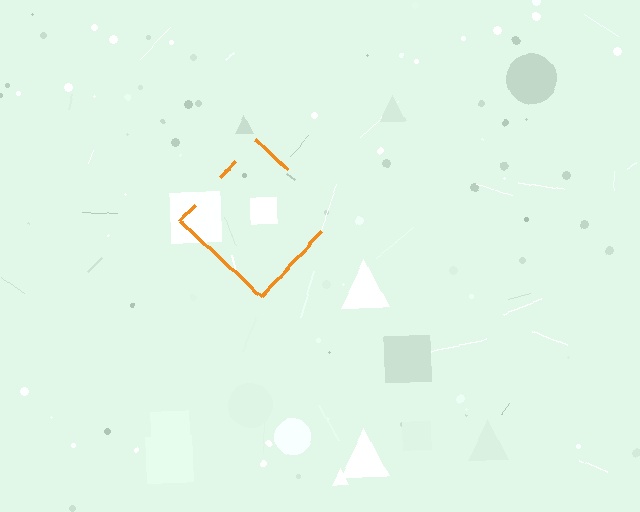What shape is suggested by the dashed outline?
The dashed outline suggests a diamond.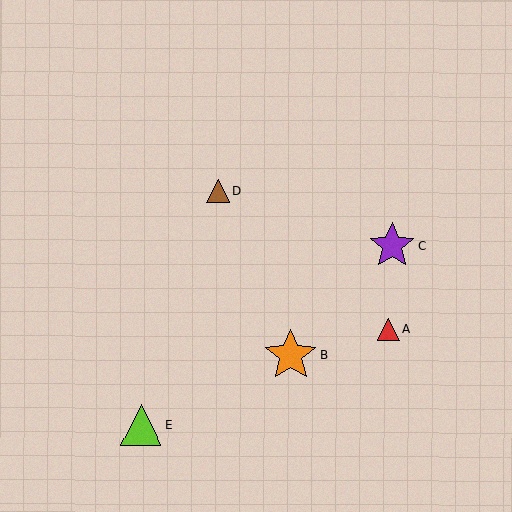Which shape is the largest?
The orange star (labeled B) is the largest.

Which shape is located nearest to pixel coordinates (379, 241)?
The purple star (labeled C) at (392, 246) is nearest to that location.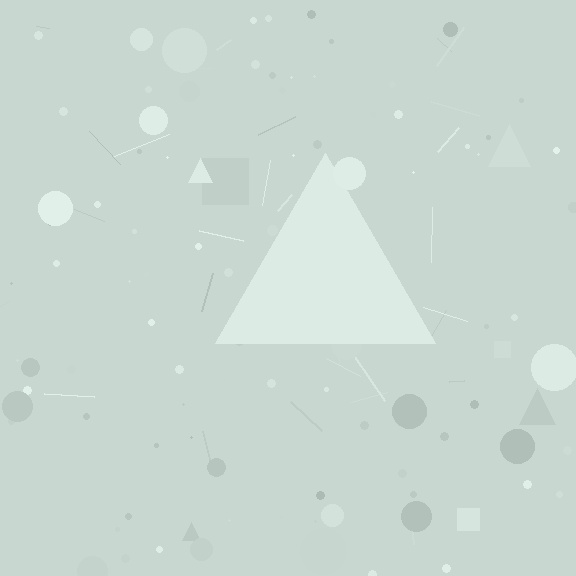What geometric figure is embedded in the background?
A triangle is embedded in the background.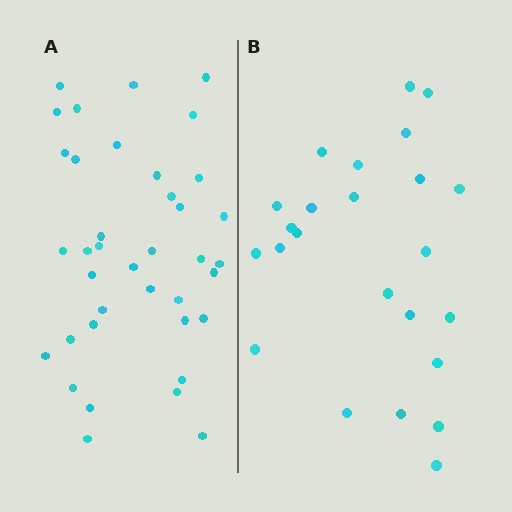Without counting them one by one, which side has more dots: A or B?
Region A (the left region) has more dots.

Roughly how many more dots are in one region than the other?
Region A has approximately 15 more dots than region B.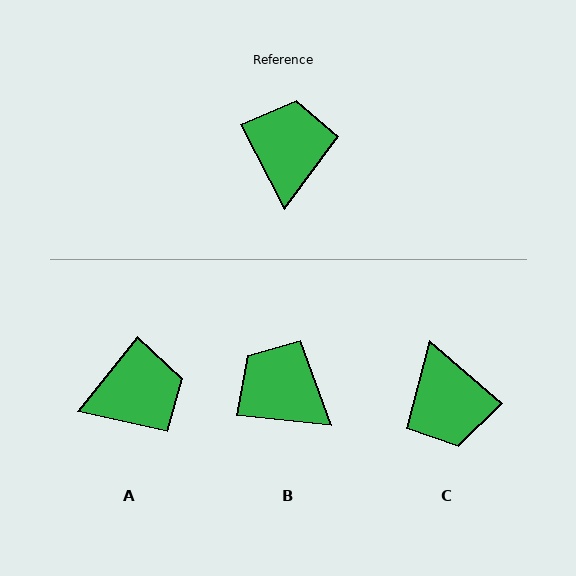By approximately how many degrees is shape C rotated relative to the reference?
Approximately 158 degrees clockwise.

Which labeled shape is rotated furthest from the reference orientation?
C, about 158 degrees away.